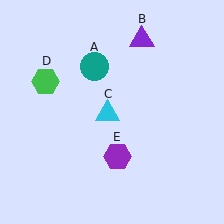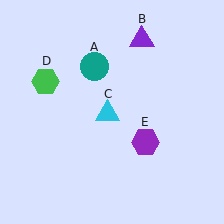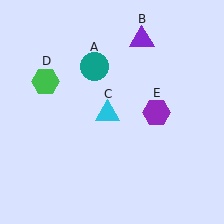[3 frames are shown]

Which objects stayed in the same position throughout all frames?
Teal circle (object A) and purple triangle (object B) and cyan triangle (object C) and green hexagon (object D) remained stationary.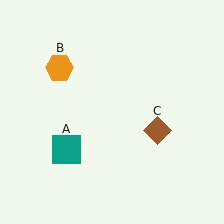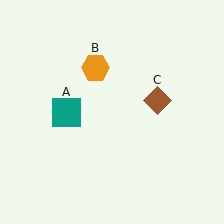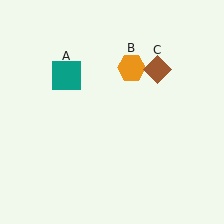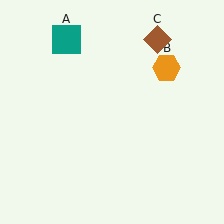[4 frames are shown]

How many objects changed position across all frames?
3 objects changed position: teal square (object A), orange hexagon (object B), brown diamond (object C).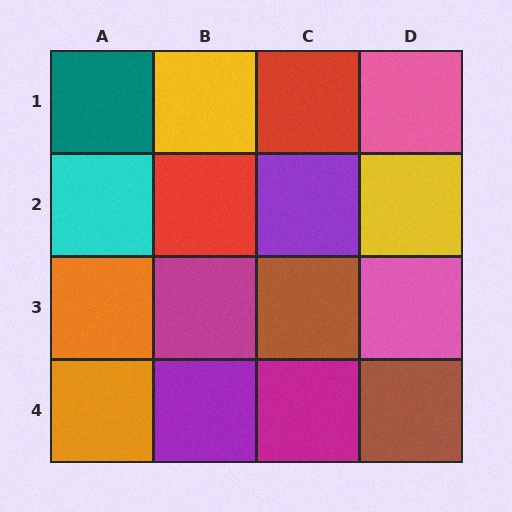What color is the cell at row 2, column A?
Cyan.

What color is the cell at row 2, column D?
Yellow.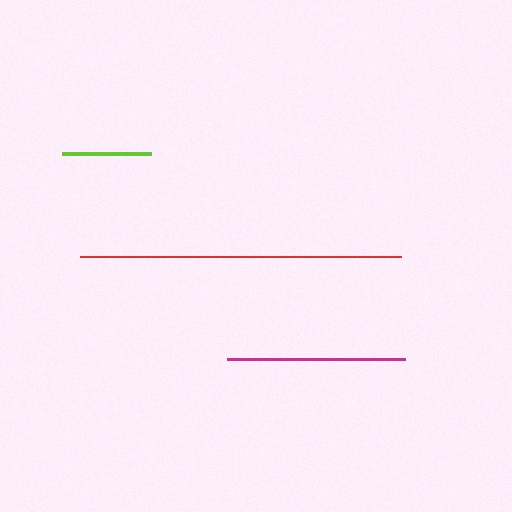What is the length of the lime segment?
The lime segment is approximately 89 pixels long.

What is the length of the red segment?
The red segment is approximately 322 pixels long.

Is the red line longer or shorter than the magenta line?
The red line is longer than the magenta line.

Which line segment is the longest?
The red line is the longest at approximately 322 pixels.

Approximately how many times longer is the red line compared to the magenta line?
The red line is approximately 1.8 times the length of the magenta line.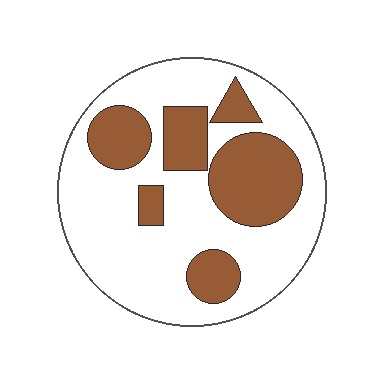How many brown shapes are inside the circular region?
6.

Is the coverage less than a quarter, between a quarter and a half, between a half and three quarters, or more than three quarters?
Between a quarter and a half.